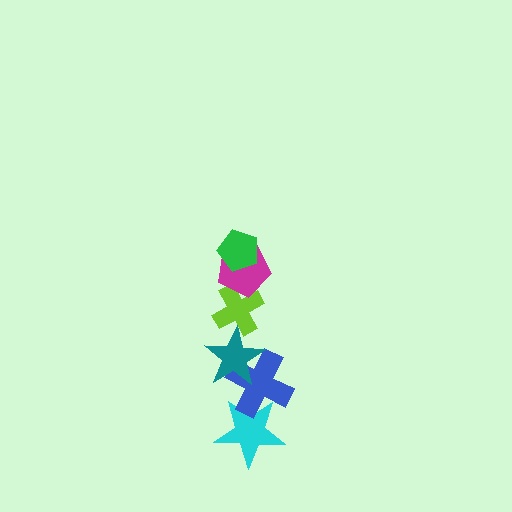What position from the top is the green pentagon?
The green pentagon is 1st from the top.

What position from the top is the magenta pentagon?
The magenta pentagon is 2nd from the top.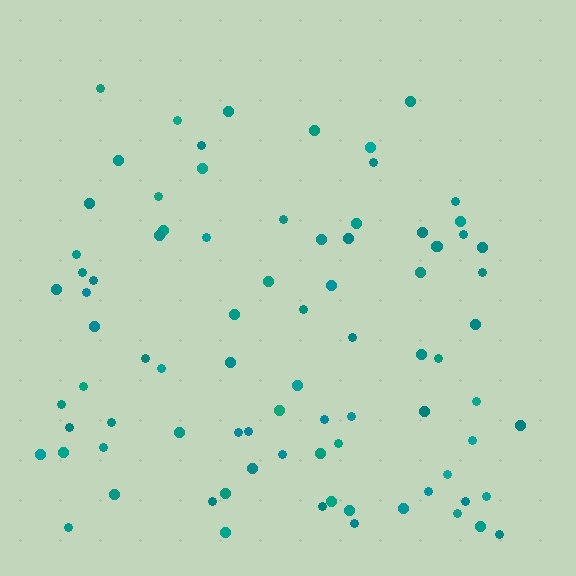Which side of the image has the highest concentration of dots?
The bottom.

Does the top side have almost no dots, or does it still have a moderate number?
Still a moderate number, just noticeably fewer than the bottom.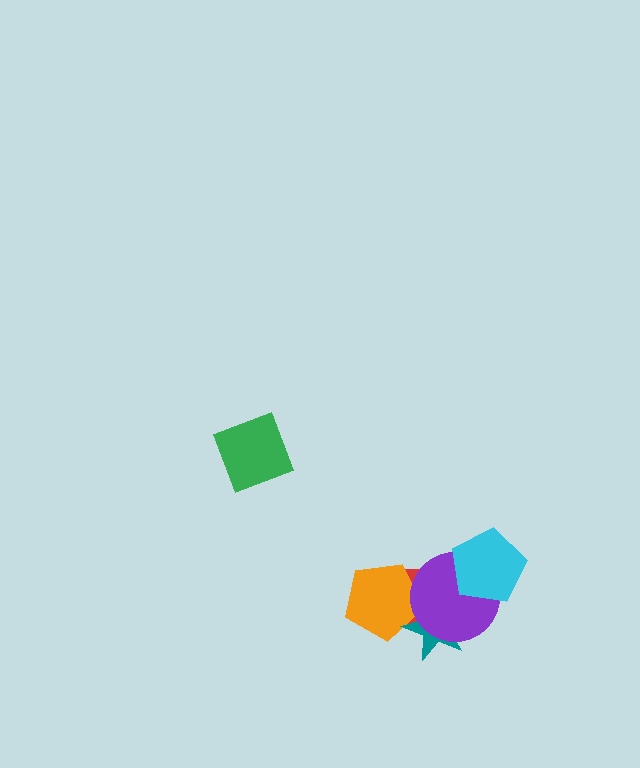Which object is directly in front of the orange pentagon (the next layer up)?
The teal star is directly in front of the orange pentagon.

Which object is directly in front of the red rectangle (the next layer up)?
The orange pentagon is directly in front of the red rectangle.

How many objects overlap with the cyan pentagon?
2 objects overlap with the cyan pentagon.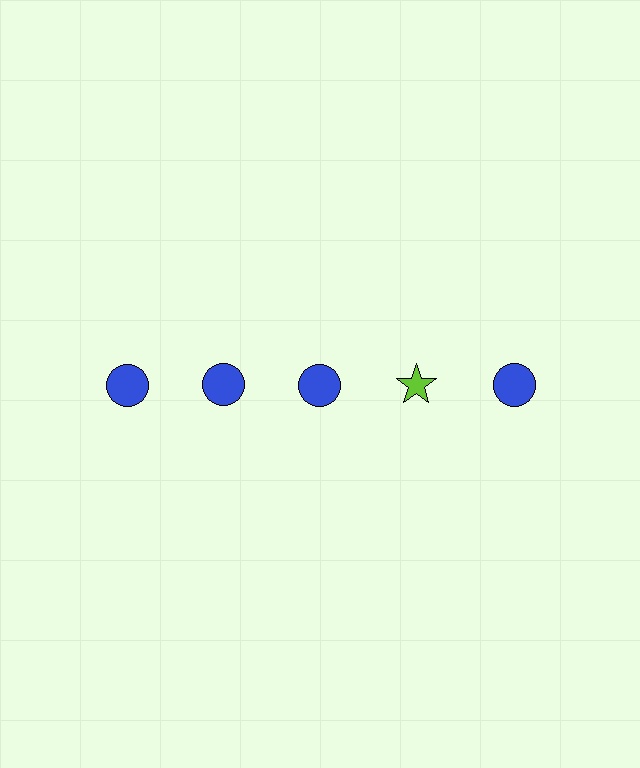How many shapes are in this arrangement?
There are 5 shapes arranged in a grid pattern.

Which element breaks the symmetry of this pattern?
The lime star in the top row, second from right column breaks the symmetry. All other shapes are blue circles.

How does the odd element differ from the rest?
It differs in both color (lime instead of blue) and shape (star instead of circle).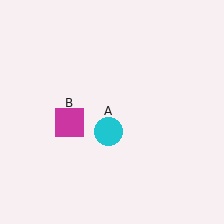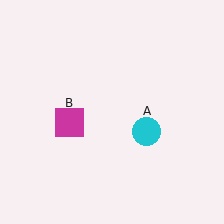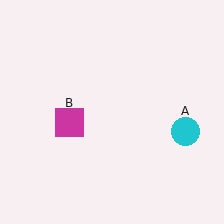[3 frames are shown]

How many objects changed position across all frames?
1 object changed position: cyan circle (object A).